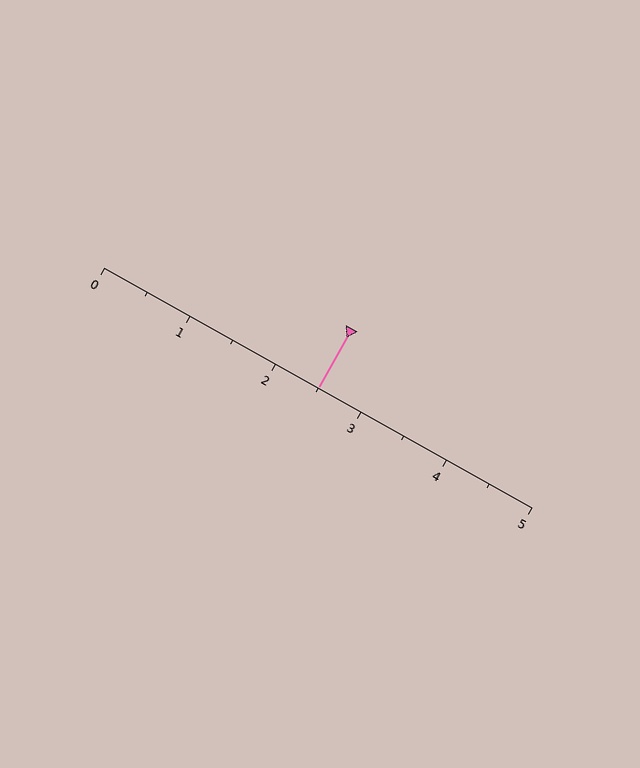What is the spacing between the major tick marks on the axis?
The major ticks are spaced 1 apart.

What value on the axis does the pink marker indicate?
The marker indicates approximately 2.5.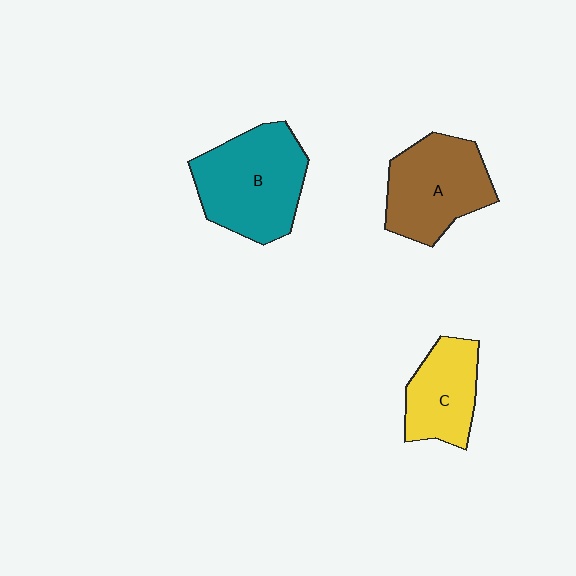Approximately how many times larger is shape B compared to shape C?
Approximately 1.6 times.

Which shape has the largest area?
Shape B (teal).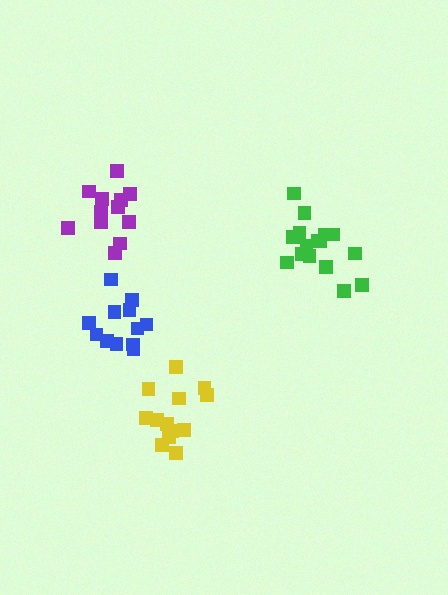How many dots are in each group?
Group 1: 12 dots, Group 2: 13 dots, Group 3: 12 dots, Group 4: 16 dots (53 total).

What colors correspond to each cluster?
The clusters are colored: purple, yellow, blue, green.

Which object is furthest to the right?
The green cluster is rightmost.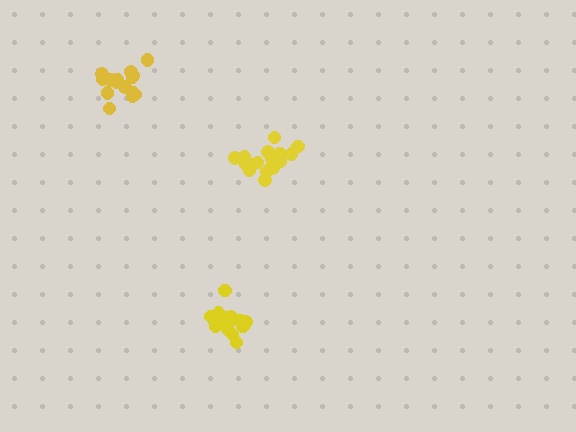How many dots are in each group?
Group 1: 19 dots, Group 2: 15 dots, Group 3: 19 dots (53 total).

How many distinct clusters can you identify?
There are 3 distinct clusters.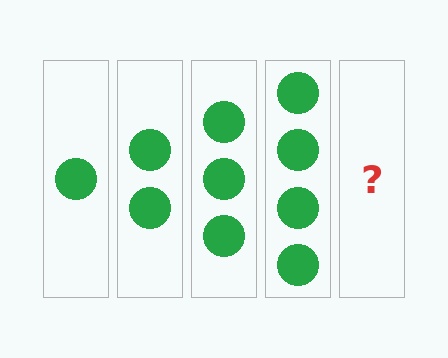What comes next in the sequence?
The next element should be 5 circles.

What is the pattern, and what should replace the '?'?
The pattern is that each step adds one more circle. The '?' should be 5 circles.